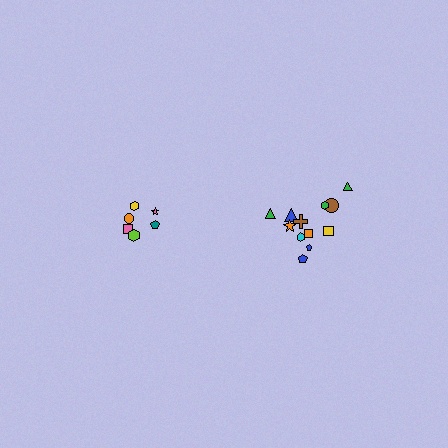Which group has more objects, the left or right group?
The right group.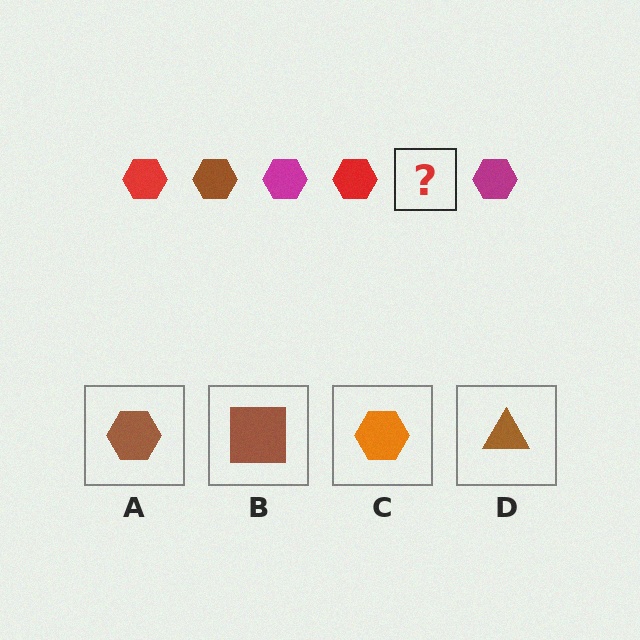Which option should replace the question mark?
Option A.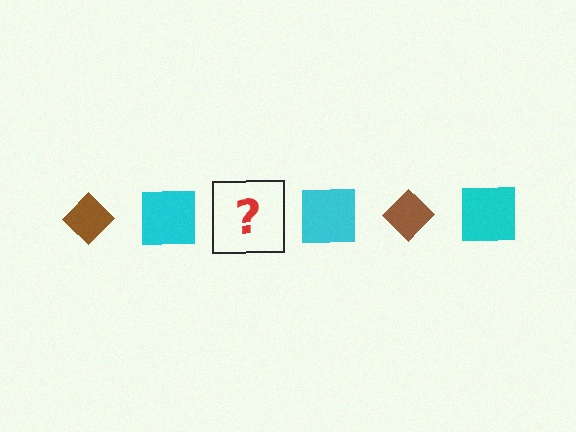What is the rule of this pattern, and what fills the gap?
The rule is that the pattern alternates between brown diamond and cyan square. The gap should be filled with a brown diamond.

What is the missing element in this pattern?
The missing element is a brown diamond.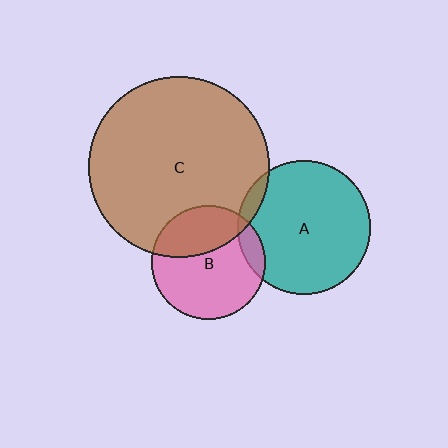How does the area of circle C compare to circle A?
Approximately 1.8 times.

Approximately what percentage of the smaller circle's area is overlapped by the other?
Approximately 10%.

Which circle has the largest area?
Circle C (brown).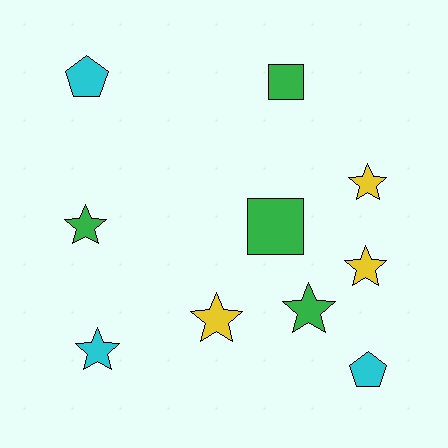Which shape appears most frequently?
Star, with 6 objects.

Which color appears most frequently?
Green, with 4 objects.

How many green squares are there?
There are 2 green squares.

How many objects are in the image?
There are 10 objects.